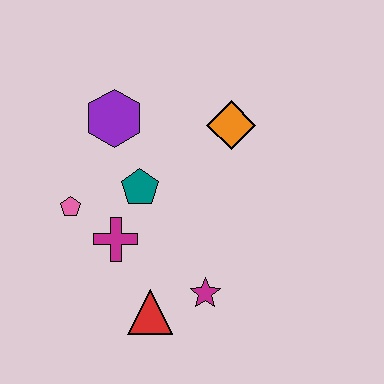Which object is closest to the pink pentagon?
The magenta cross is closest to the pink pentagon.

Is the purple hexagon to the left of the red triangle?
Yes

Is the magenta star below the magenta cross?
Yes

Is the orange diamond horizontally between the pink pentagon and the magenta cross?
No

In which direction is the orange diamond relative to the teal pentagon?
The orange diamond is to the right of the teal pentagon.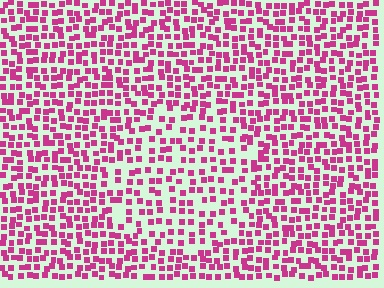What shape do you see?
I see a circle.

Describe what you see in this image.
The image contains small magenta elements arranged at two different densities. A circle-shaped region is visible where the elements are less densely packed than the surrounding area.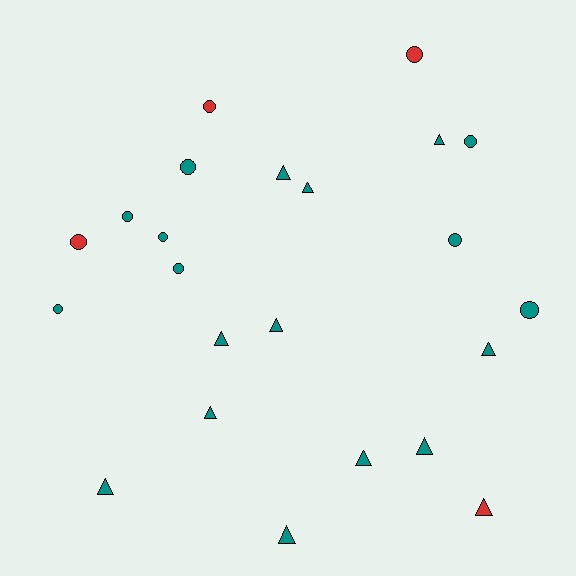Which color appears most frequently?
Teal, with 19 objects.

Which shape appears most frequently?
Triangle, with 12 objects.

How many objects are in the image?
There are 23 objects.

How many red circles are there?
There are 3 red circles.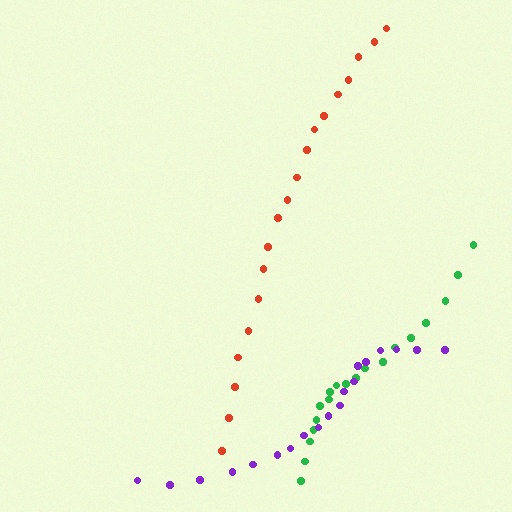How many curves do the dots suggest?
There are 3 distinct paths.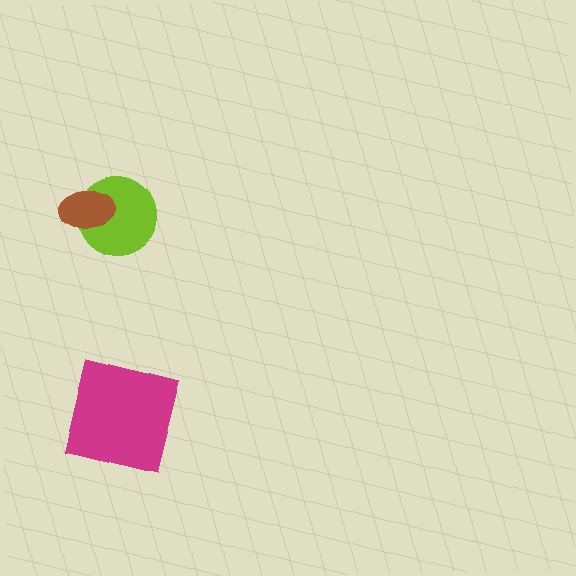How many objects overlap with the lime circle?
1 object overlaps with the lime circle.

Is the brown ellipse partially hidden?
No, no other shape covers it.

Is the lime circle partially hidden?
Yes, it is partially covered by another shape.